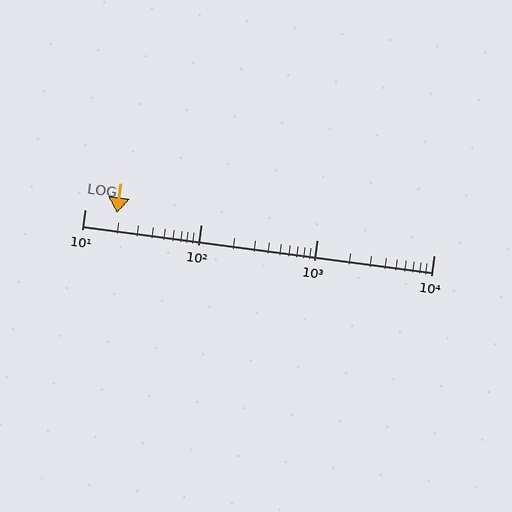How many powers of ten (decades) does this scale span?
The scale spans 3 decades, from 10 to 10000.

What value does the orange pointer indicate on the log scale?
The pointer indicates approximately 19.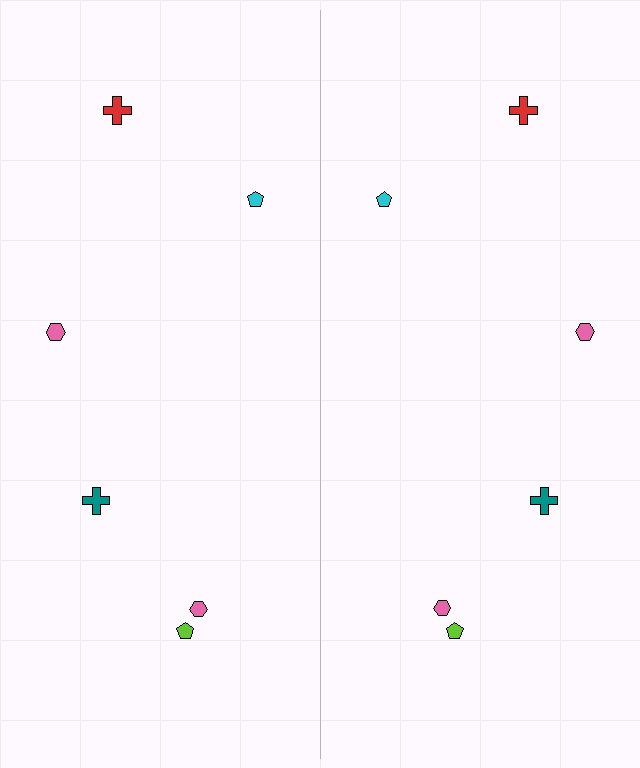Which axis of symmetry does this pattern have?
The pattern has a vertical axis of symmetry running through the center of the image.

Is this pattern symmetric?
Yes, this pattern has bilateral (reflection) symmetry.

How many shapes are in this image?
There are 12 shapes in this image.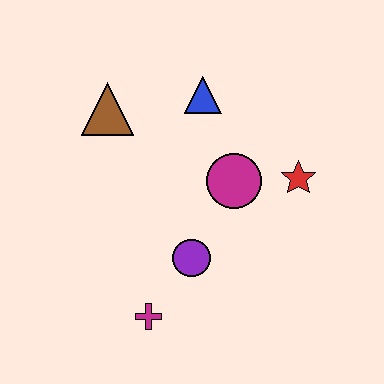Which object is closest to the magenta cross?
The purple circle is closest to the magenta cross.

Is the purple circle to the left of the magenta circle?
Yes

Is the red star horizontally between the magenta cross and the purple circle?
No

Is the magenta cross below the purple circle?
Yes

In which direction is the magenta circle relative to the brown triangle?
The magenta circle is to the right of the brown triangle.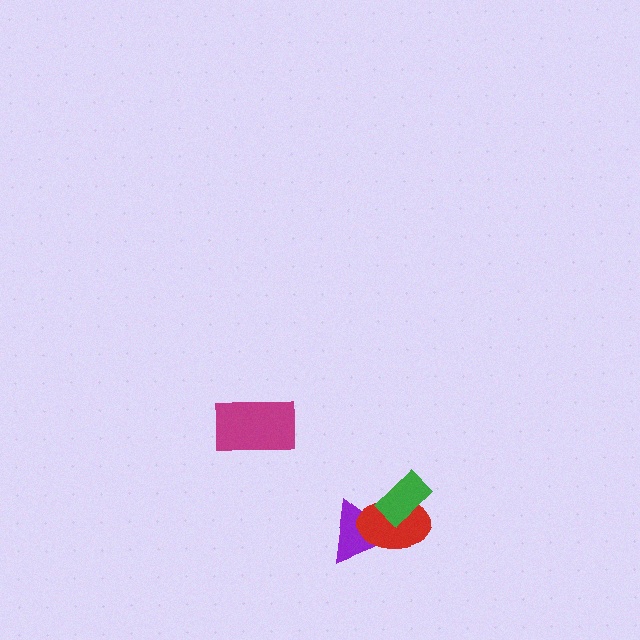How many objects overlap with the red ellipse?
2 objects overlap with the red ellipse.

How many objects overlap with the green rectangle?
2 objects overlap with the green rectangle.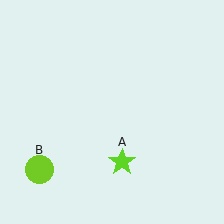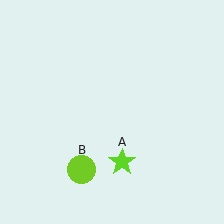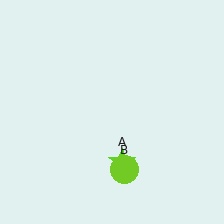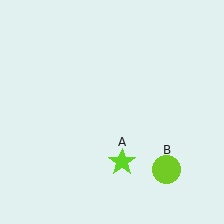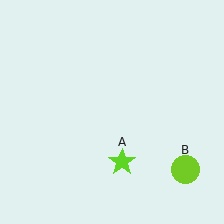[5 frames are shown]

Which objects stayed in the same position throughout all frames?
Lime star (object A) remained stationary.